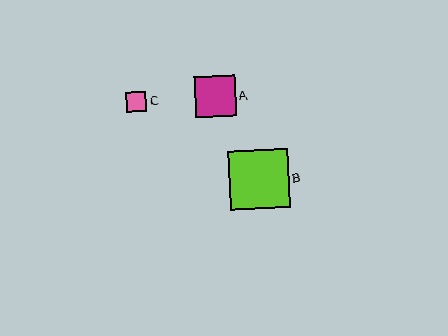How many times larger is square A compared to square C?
Square A is approximately 2.0 times the size of square C.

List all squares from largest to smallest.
From largest to smallest: B, A, C.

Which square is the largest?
Square B is the largest with a size of approximately 59 pixels.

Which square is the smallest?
Square C is the smallest with a size of approximately 20 pixels.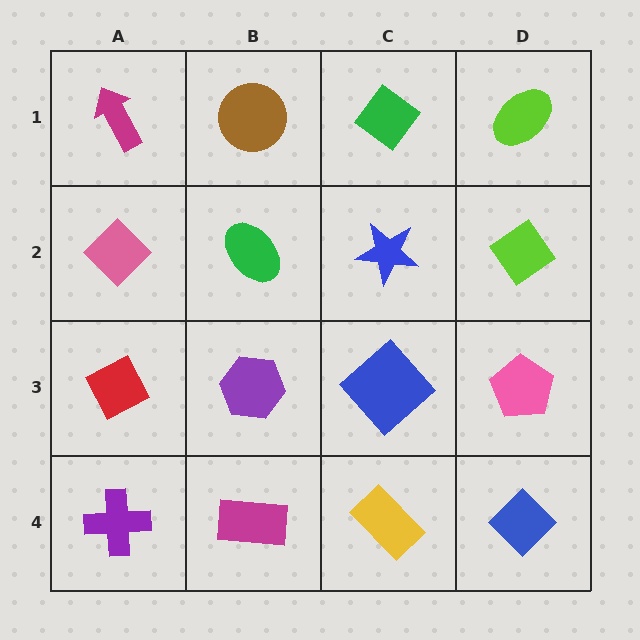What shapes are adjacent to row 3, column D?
A lime diamond (row 2, column D), a blue diamond (row 4, column D), a blue diamond (row 3, column C).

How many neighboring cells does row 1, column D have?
2.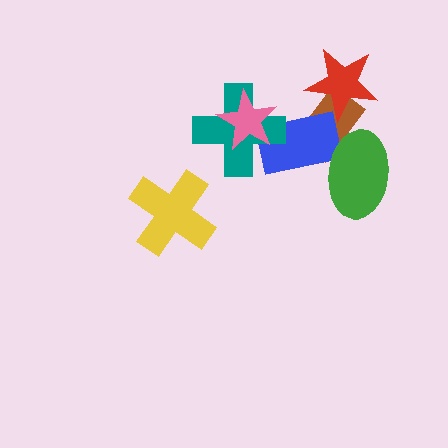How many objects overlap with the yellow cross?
0 objects overlap with the yellow cross.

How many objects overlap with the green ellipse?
2 objects overlap with the green ellipse.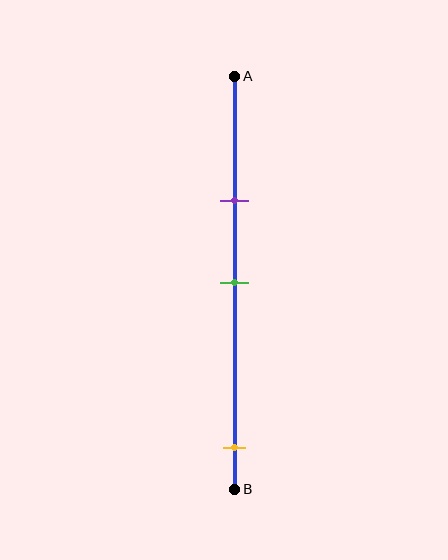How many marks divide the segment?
There are 3 marks dividing the segment.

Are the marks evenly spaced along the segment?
No, the marks are not evenly spaced.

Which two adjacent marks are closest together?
The purple and green marks are the closest adjacent pair.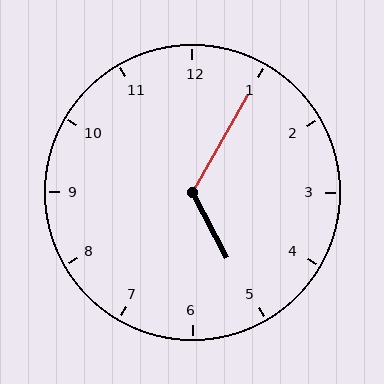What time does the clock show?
5:05.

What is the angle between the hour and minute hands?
Approximately 122 degrees.